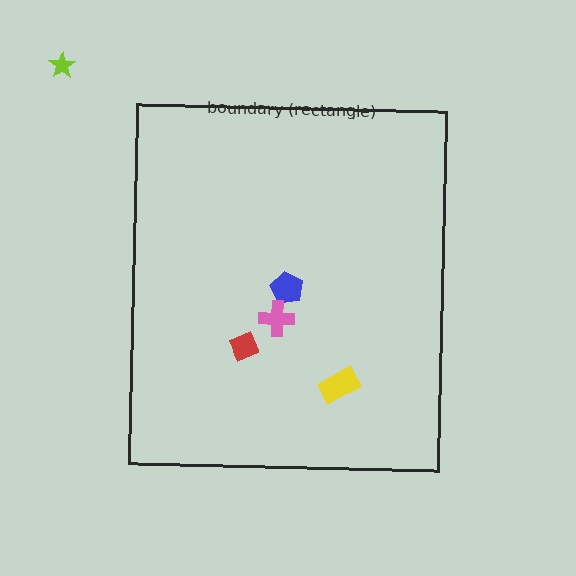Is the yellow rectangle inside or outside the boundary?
Inside.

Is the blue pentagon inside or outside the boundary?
Inside.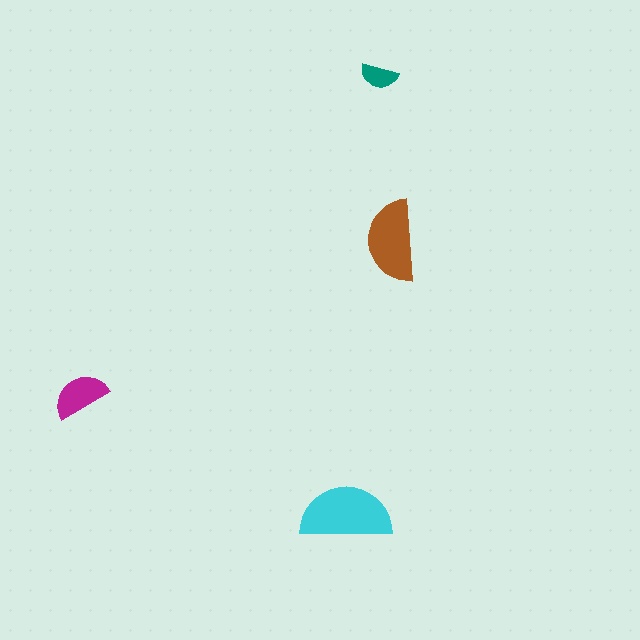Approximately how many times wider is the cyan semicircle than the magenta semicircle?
About 1.5 times wider.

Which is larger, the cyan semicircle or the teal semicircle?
The cyan one.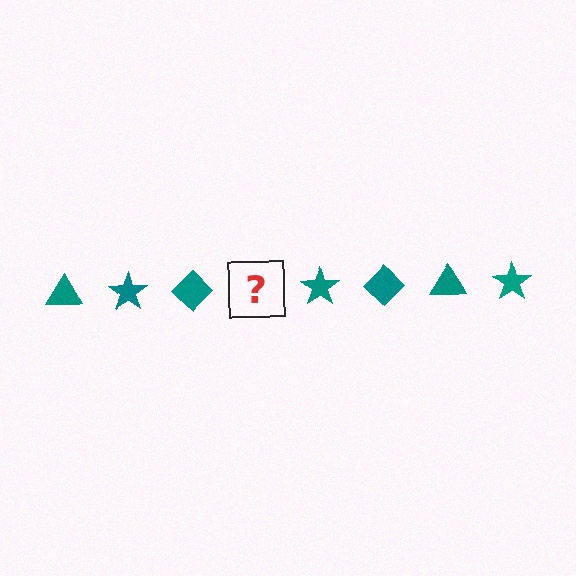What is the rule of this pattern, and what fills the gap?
The rule is that the pattern cycles through triangle, star, diamond shapes in teal. The gap should be filled with a teal triangle.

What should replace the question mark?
The question mark should be replaced with a teal triangle.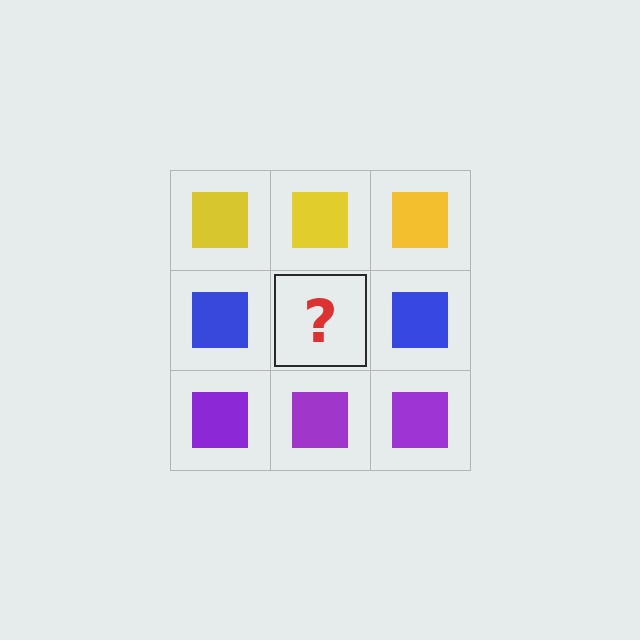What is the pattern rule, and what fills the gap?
The rule is that each row has a consistent color. The gap should be filled with a blue square.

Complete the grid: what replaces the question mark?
The question mark should be replaced with a blue square.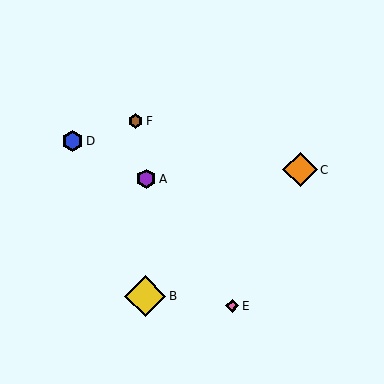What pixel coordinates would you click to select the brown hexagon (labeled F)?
Click at (136, 121) to select the brown hexagon F.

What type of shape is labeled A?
Shape A is a purple hexagon.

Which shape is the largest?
The yellow diamond (labeled B) is the largest.